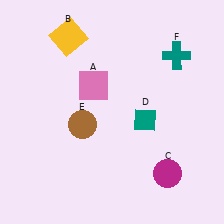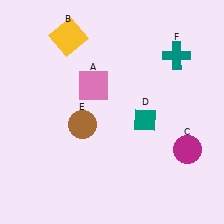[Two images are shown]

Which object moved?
The magenta circle (C) moved up.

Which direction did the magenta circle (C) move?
The magenta circle (C) moved up.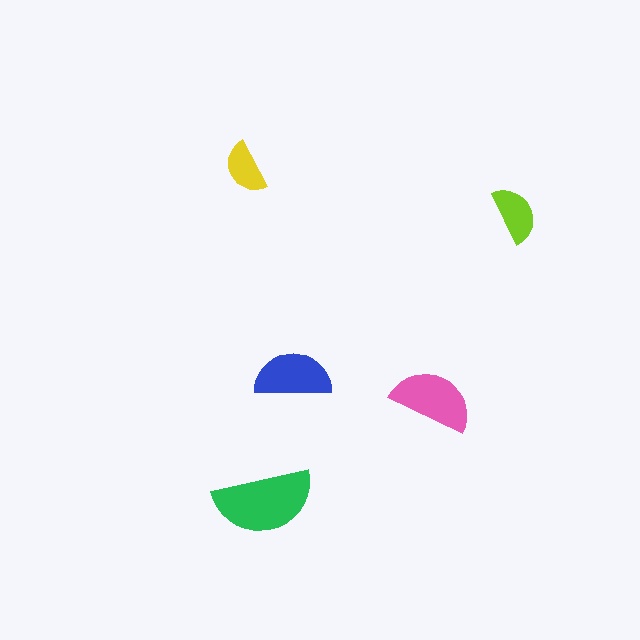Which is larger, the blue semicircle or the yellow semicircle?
The blue one.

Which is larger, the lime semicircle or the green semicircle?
The green one.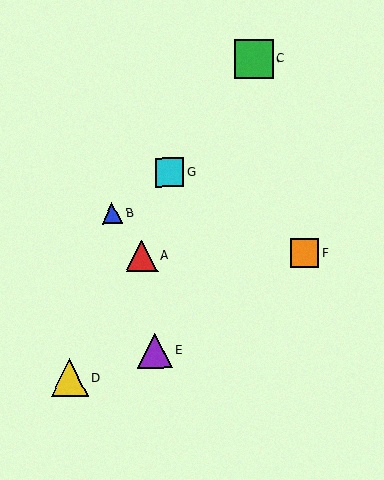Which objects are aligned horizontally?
Objects A, F are aligned horizontally.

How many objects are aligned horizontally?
2 objects (A, F) are aligned horizontally.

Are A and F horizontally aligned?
Yes, both are at y≈256.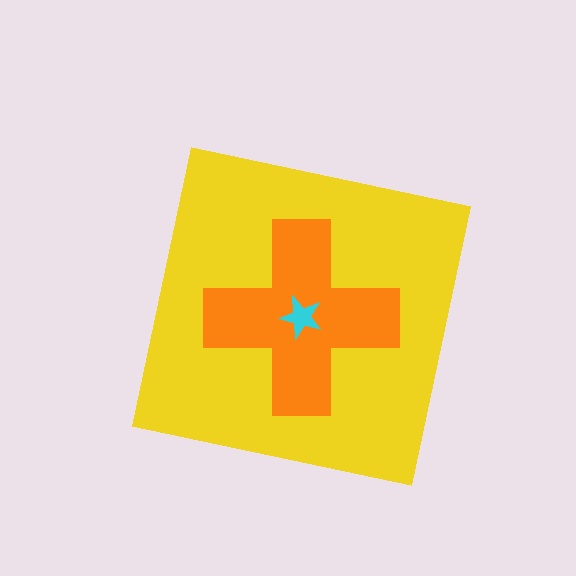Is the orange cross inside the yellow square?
Yes.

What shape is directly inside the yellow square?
The orange cross.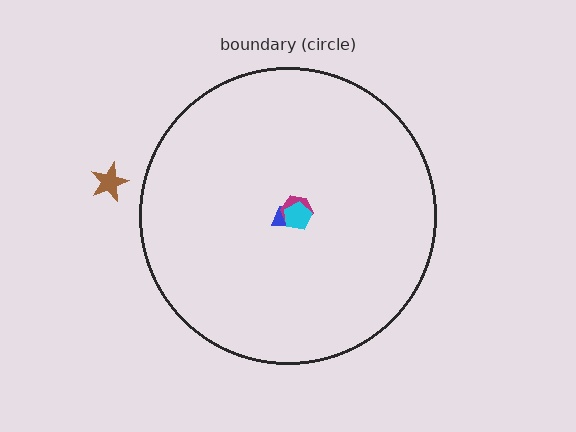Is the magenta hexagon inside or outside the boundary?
Inside.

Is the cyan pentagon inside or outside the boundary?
Inside.